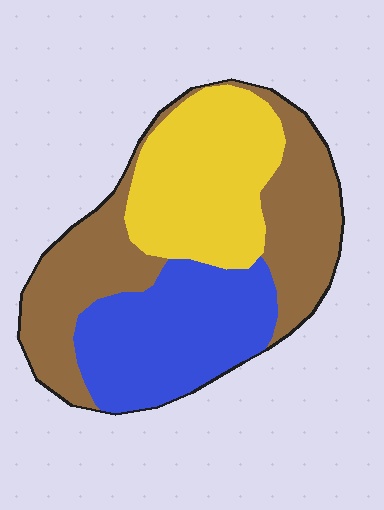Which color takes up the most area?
Brown, at roughly 40%.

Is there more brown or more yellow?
Brown.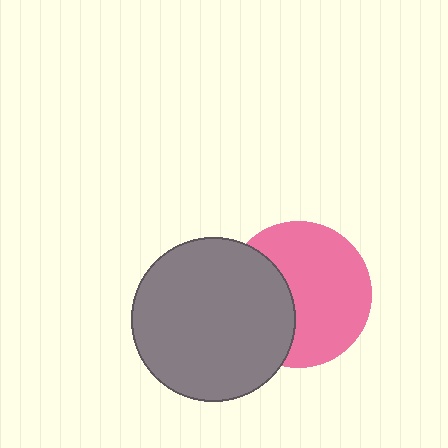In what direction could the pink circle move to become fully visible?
The pink circle could move right. That would shift it out from behind the gray circle entirely.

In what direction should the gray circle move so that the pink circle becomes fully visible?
The gray circle should move left. That is the shortest direction to clear the overlap and leave the pink circle fully visible.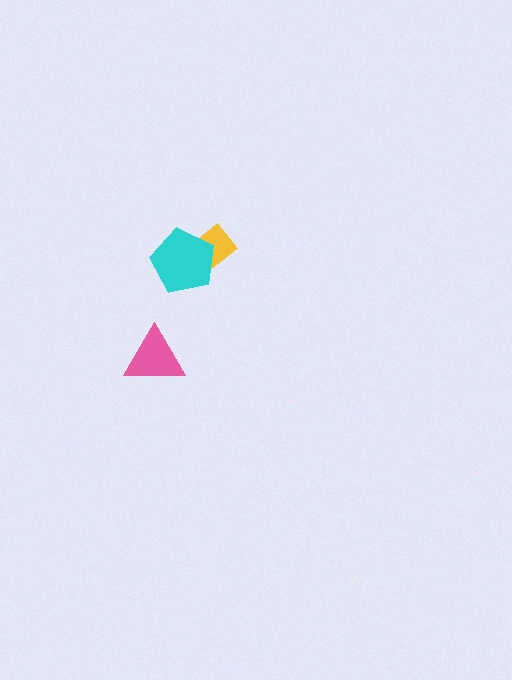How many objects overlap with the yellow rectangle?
1 object overlaps with the yellow rectangle.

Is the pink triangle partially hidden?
No, no other shape covers it.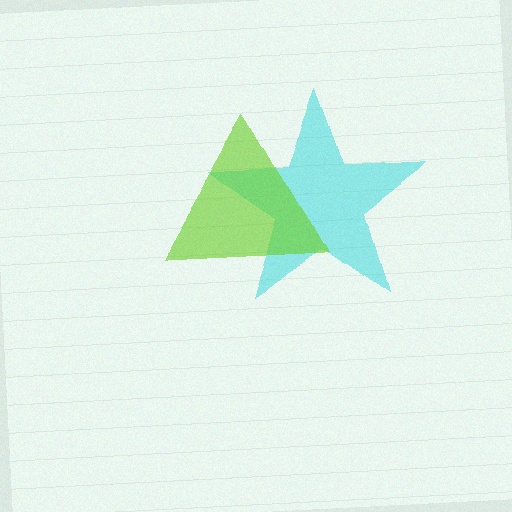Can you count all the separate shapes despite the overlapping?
Yes, there are 2 separate shapes.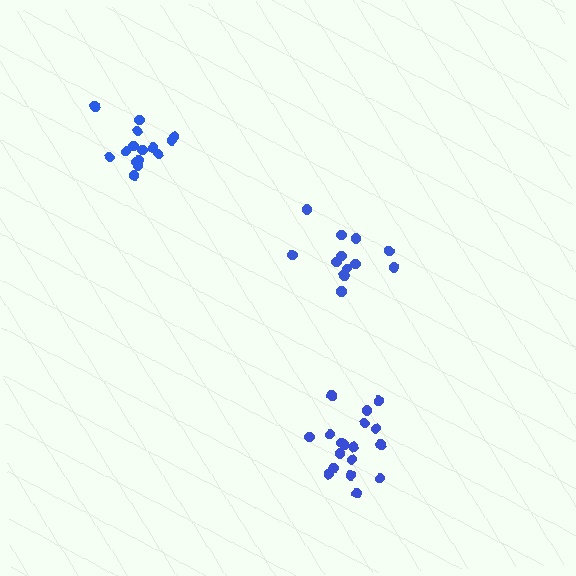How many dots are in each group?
Group 1: 15 dots, Group 2: 18 dots, Group 3: 13 dots (46 total).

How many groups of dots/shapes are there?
There are 3 groups.